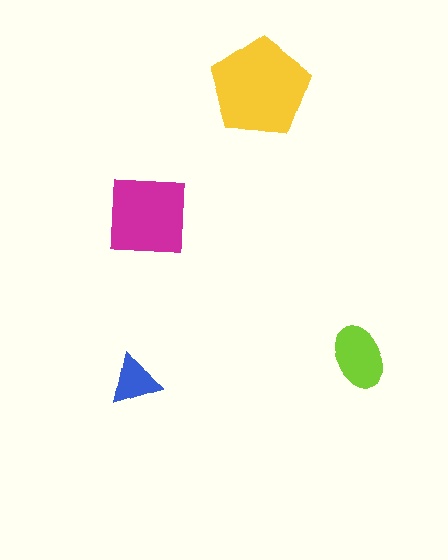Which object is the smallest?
The blue triangle.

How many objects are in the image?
There are 4 objects in the image.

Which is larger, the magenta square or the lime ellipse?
The magenta square.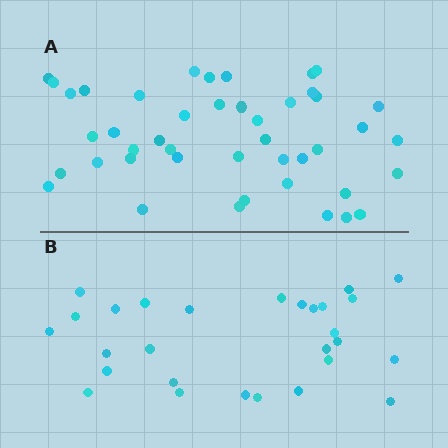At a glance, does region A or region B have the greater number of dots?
Region A (the top region) has more dots.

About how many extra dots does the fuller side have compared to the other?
Region A has approximately 15 more dots than region B.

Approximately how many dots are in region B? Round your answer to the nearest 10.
About 30 dots. (The exact count is 28, which rounds to 30.)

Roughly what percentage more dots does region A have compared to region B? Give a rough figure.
About 55% more.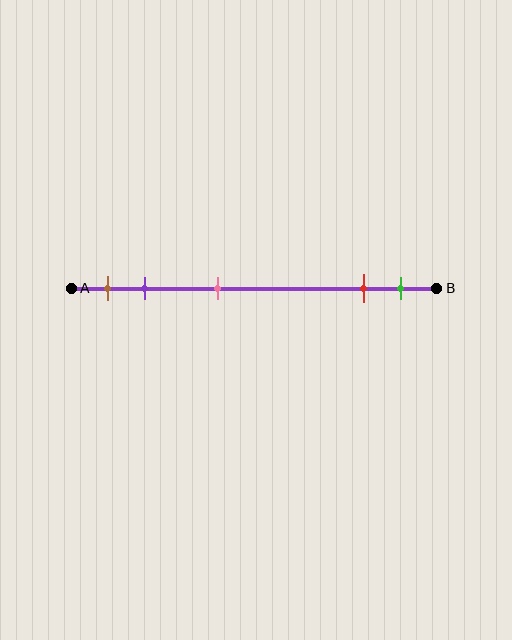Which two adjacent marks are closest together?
The red and green marks are the closest adjacent pair.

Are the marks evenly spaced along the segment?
No, the marks are not evenly spaced.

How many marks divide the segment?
There are 5 marks dividing the segment.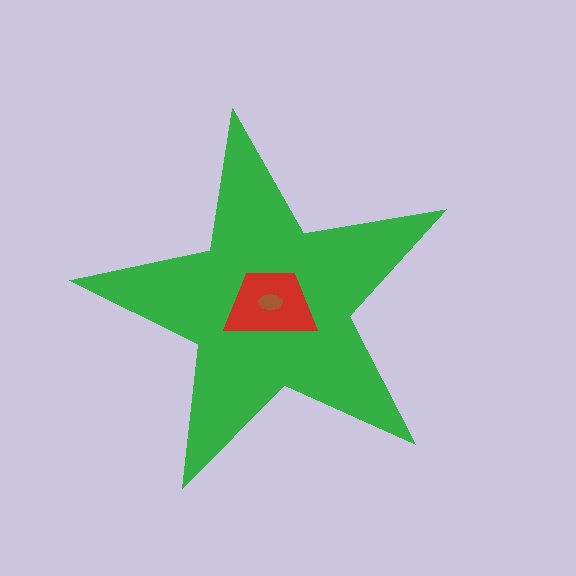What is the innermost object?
The brown ellipse.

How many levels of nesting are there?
3.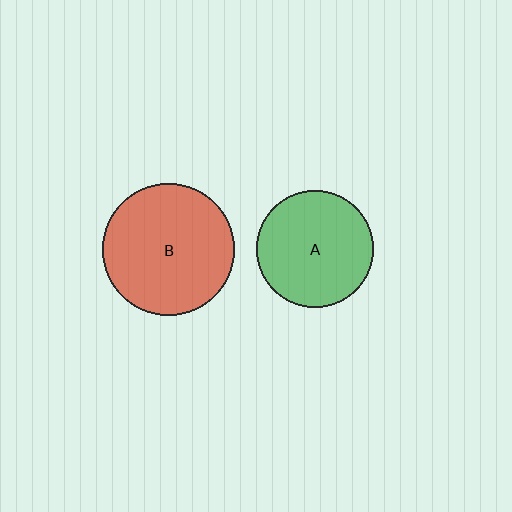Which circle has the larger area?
Circle B (red).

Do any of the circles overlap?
No, none of the circles overlap.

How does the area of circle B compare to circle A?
Approximately 1.3 times.